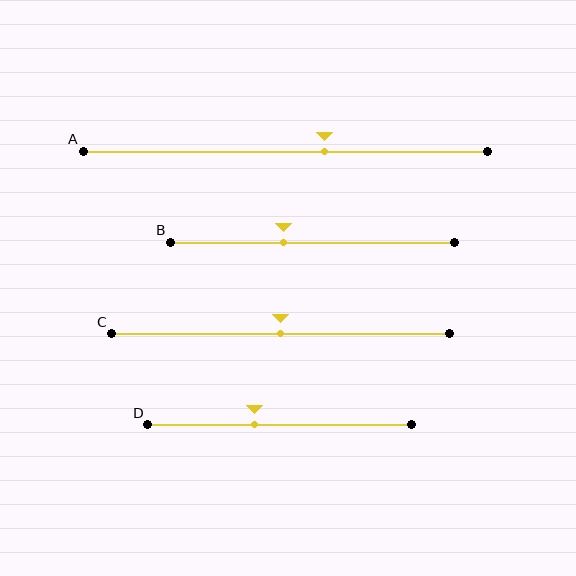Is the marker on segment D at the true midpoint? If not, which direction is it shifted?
No, the marker on segment D is shifted to the left by about 9% of the segment length.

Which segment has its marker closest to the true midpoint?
Segment C has its marker closest to the true midpoint.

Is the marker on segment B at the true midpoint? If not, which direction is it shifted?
No, the marker on segment B is shifted to the left by about 10% of the segment length.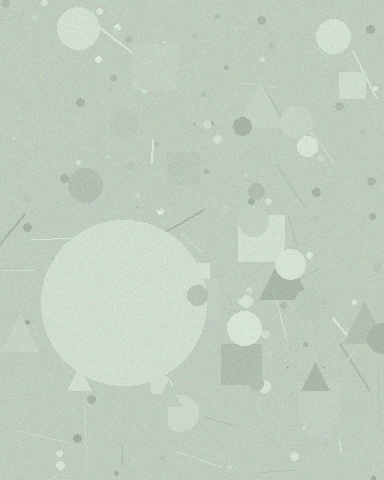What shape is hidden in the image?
A circle is hidden in the image.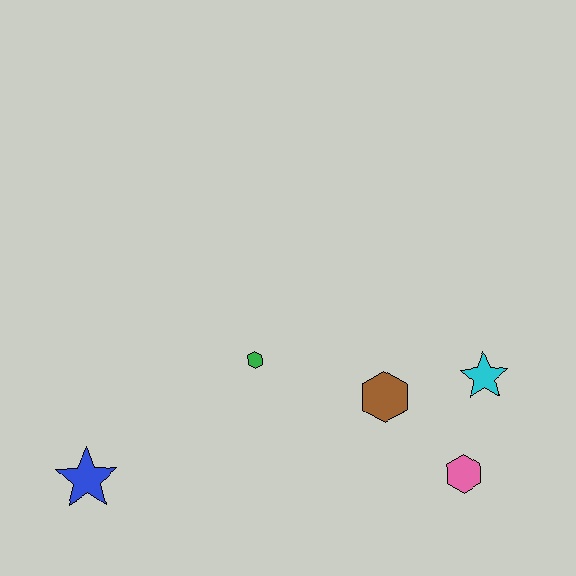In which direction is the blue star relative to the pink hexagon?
The blue star is to the left of the pink hexagon.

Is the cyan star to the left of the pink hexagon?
No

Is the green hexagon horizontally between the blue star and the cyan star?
Yes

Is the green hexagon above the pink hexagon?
Yes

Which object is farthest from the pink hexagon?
The blue star is farthest from the pink hexagon.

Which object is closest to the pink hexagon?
The cyan star is closest to the pink hexagon.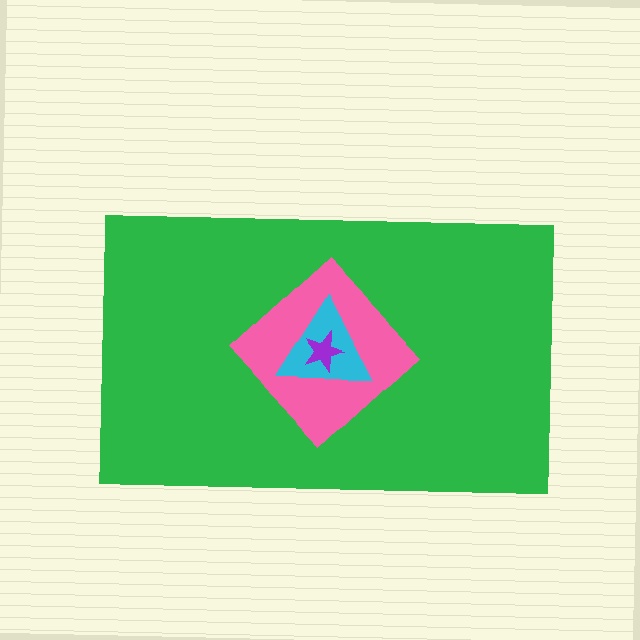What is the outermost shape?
The green rectangle.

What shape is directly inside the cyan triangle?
The purple star.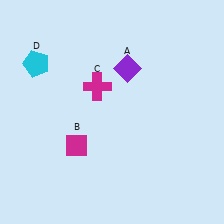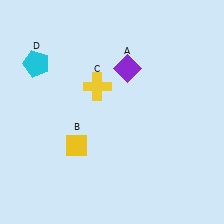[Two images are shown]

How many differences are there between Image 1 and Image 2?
There are 2 differences between the two images.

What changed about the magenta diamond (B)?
In Image 1, B is magenta. In Image 2, it changed to yellow.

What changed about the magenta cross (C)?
In Image 1, C is magenta. In Image 2, it changed to yellow.